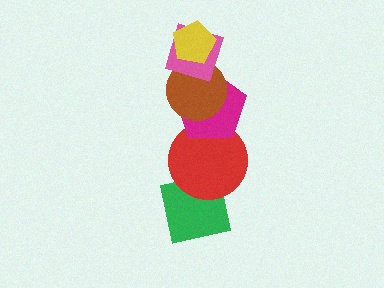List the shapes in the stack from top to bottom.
From top to bottom: the yellow pentagon, the pink diamond, the brown circle, the magenta pentagon, the red circle, the green square.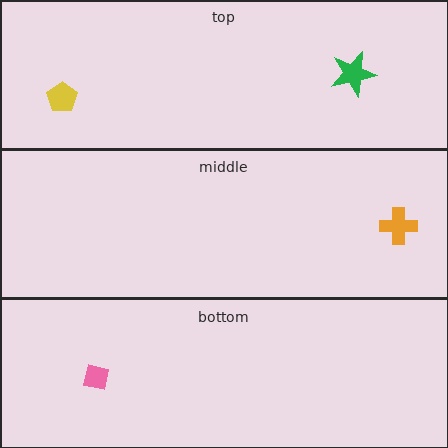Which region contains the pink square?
The bottom region.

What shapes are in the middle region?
The orange cross.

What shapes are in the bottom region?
The pink square.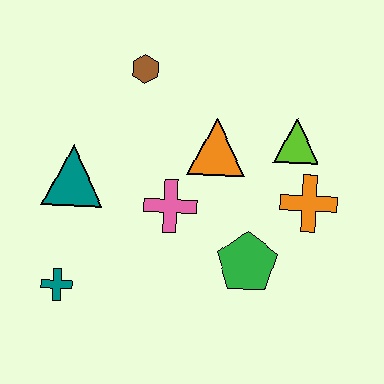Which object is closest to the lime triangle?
The orange cross is closest to the lime triangle.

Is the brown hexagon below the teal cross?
No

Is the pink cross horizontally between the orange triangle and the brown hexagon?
Yes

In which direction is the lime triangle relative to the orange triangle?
The lime triangle is to the right of the orange triangle.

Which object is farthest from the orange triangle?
The teal cross is farthest from the orange triangle.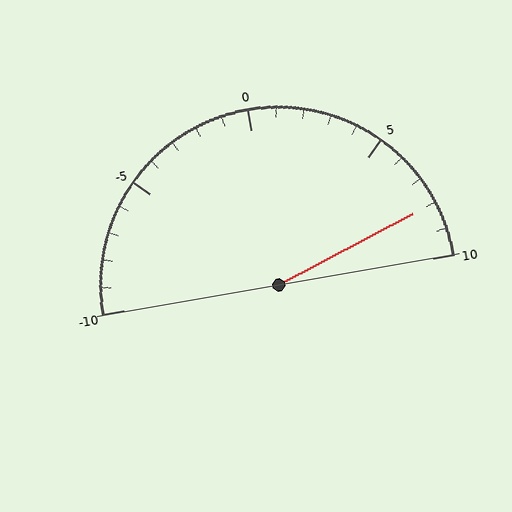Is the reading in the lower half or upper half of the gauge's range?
The reading is in the upper half of the range (-10 to 10).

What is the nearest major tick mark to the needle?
The nearest major tick mark is 10.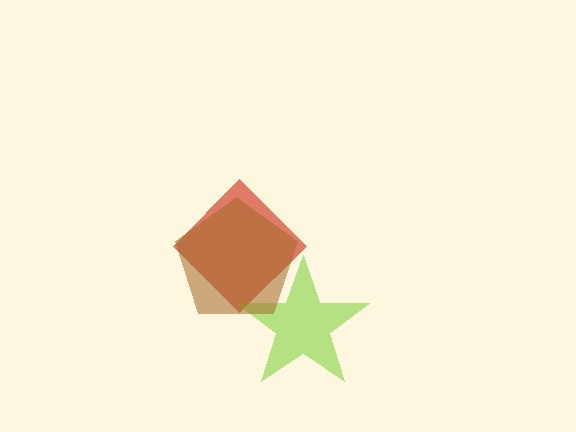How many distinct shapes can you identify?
There are 3 distinct shapes: a red diamond, a lime star, a brown pentagon.